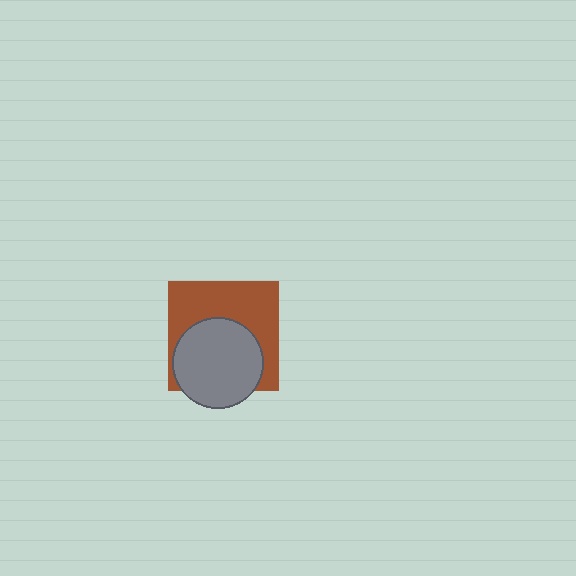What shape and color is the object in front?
The object in front is a gray circle.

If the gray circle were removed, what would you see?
You would see the complete brown square.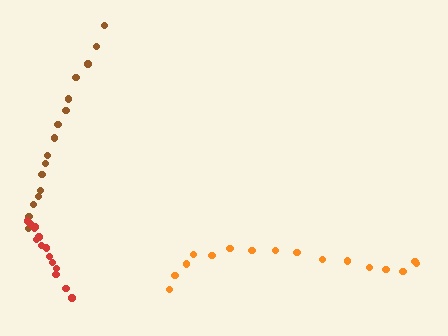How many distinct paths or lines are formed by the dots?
There are 3 distinct paths.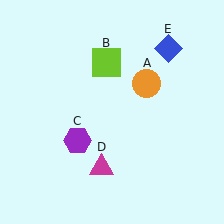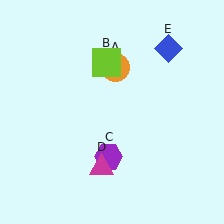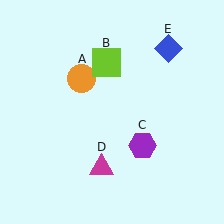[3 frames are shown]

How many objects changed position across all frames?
2 objects changed position: orange circle (object A), purple hexagon (object C).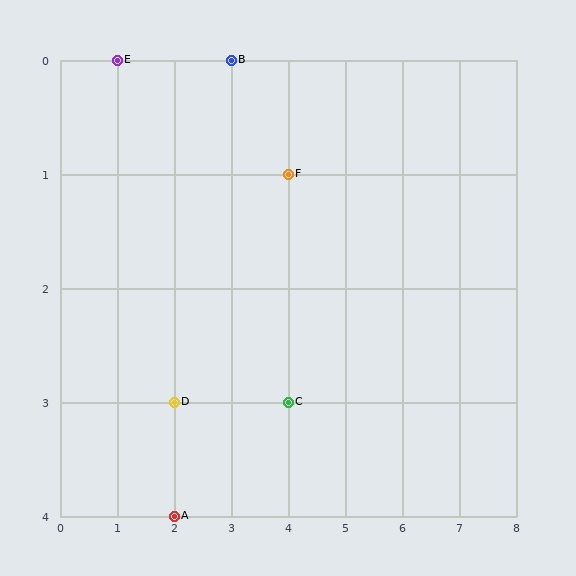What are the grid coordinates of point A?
Point A is at grid coordinates (2, 4).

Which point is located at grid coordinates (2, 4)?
Point A is at (2, 4).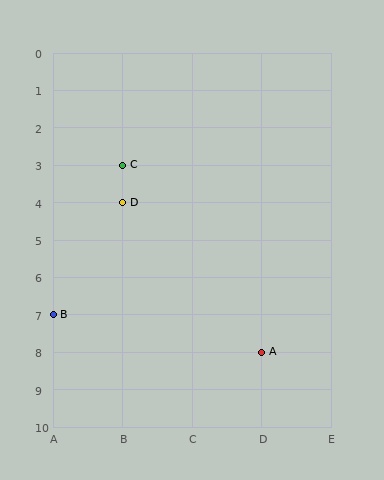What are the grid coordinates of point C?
Point C is at grid coordinates (B, 3).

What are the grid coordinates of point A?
Point A is at grid coordinates (D, 8).